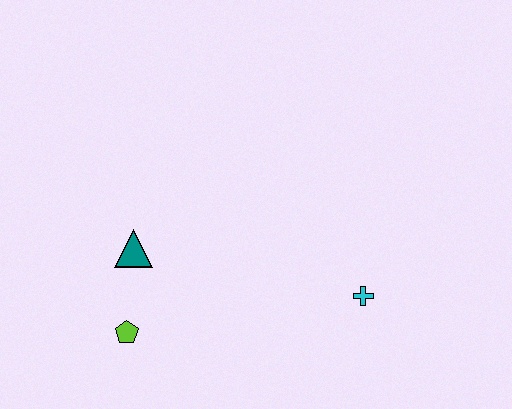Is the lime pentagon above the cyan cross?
No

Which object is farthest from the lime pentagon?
The cyan cross is farthest from the lime pentagon.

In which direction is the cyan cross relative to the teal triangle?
The cyan cross is to the right of the teal triangle.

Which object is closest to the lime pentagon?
The teal triangle is closest to the lime pentagon.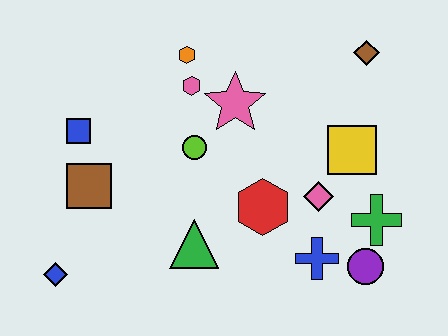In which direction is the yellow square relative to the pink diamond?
The yellow square is above the pink diamond.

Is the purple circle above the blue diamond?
Yes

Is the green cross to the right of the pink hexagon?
Yes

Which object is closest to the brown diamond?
The yellow square is closest to the brown diamond.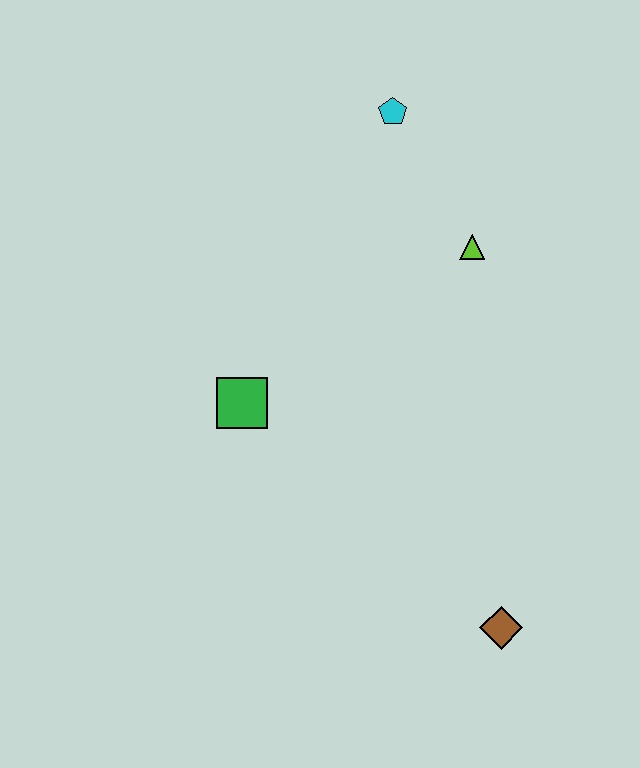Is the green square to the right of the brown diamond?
No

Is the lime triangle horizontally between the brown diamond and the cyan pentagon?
Yes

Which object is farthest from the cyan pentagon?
The brown diamond is farthest from the cyan pentagon.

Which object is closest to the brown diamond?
The green square is closest to the brown diamond.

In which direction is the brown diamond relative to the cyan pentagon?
The brown diamond is below the cyan pentagon.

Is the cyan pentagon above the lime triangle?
Yes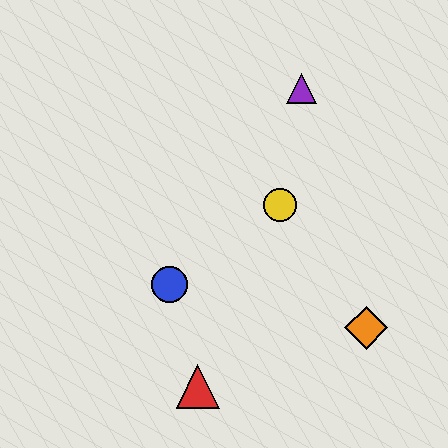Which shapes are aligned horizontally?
The green diamond, the yellow circle are aligned horizontally.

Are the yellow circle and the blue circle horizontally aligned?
No, the yellow circle is at y≈205 and the blue circle is at y≈285.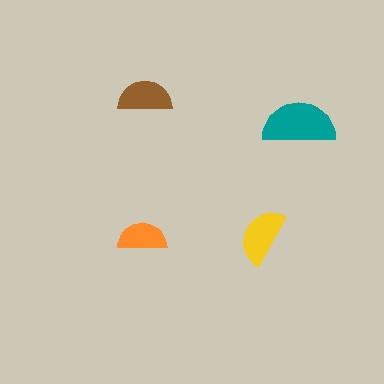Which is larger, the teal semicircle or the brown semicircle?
The teal one.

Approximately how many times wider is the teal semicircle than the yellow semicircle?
About 1.5 times wider.